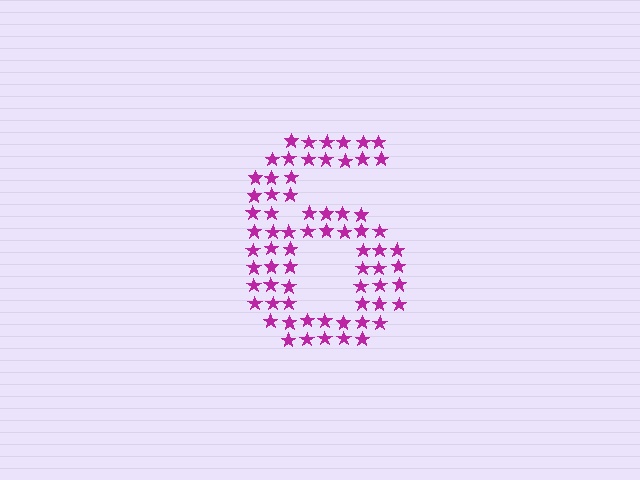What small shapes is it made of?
It is made of small stars.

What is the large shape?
The large shape is the digit 6.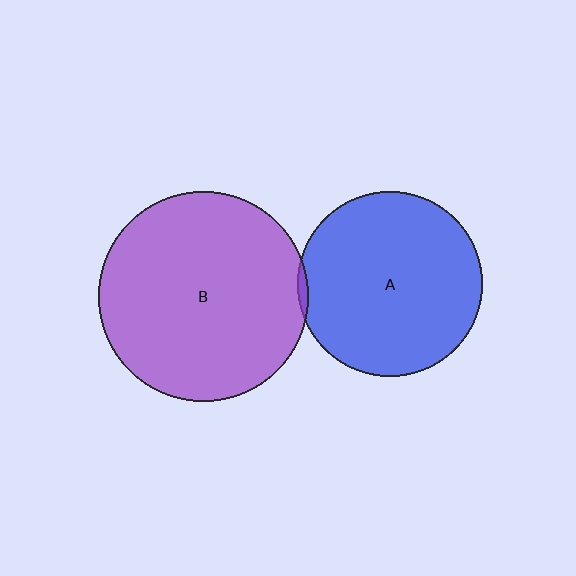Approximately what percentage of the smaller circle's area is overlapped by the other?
Approximately 5%.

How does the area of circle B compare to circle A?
Approximately 1.3 times.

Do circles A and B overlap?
Yes.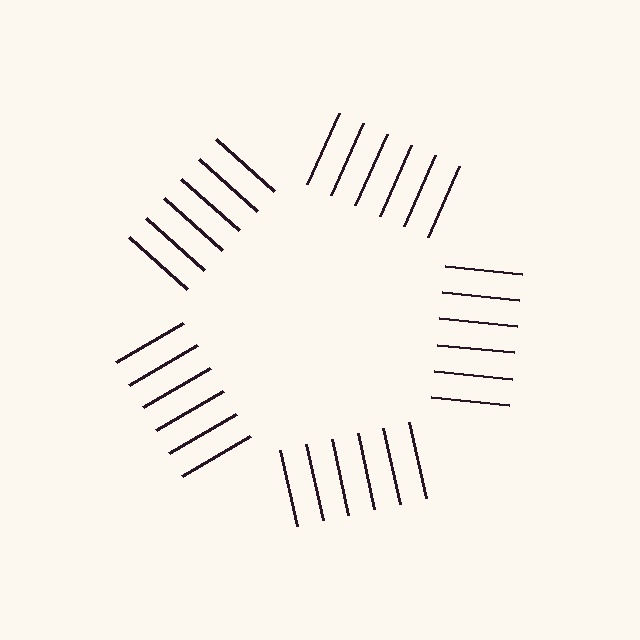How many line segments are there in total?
30 — 6 along each of the 5 edges.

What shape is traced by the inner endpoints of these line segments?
An illusory pentagon — the line segments terminate on its edges but no continuous stroke is drawn.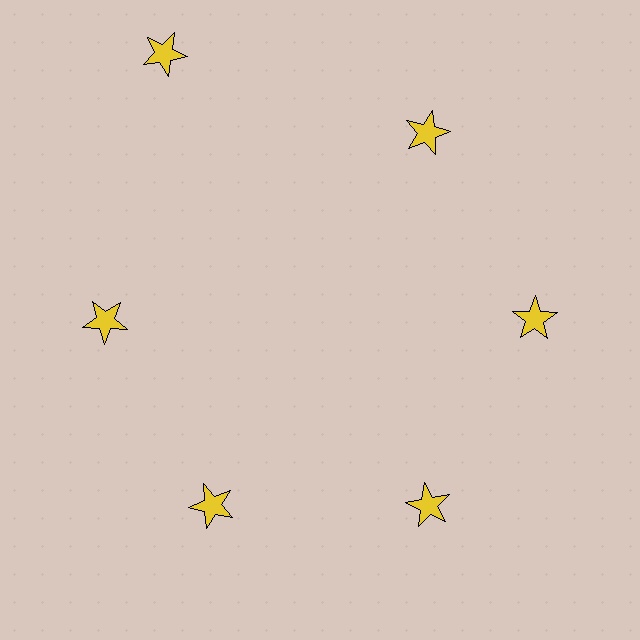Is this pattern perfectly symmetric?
No. The 6 yellow stars are arranged in a ring, but one element near the 11 o'clock position is pushed outward from the center, breaking the 6-fold rotational symmetry.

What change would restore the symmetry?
The symmetry would be restored by moving it inward, back onto the ring so that all 6 stars sit at equal angles and equal distance from the center.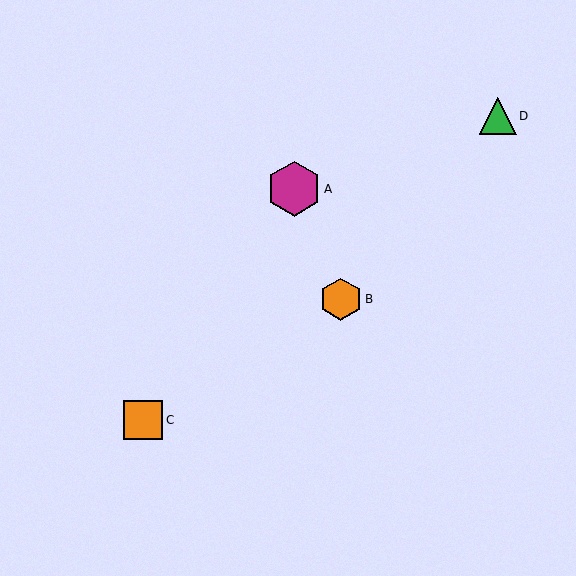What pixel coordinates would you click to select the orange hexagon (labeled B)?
Click at (341, 299) to select the orange hexagon B.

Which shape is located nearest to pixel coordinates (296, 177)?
The magenta hexagon (labeled A) at (294, 189) is nearest to that location.